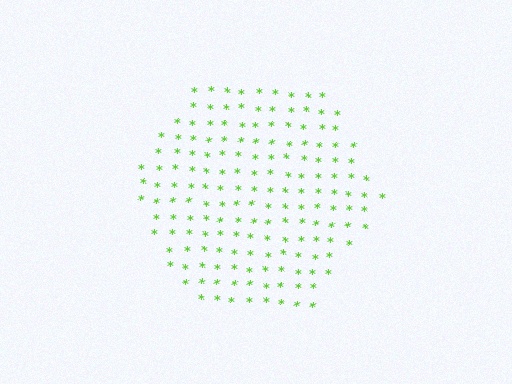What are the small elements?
The small elements are asterisks.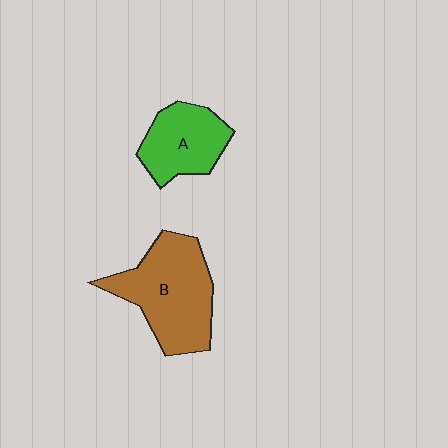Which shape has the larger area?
Shape B (brown).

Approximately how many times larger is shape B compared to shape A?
Approximately 1.6 times.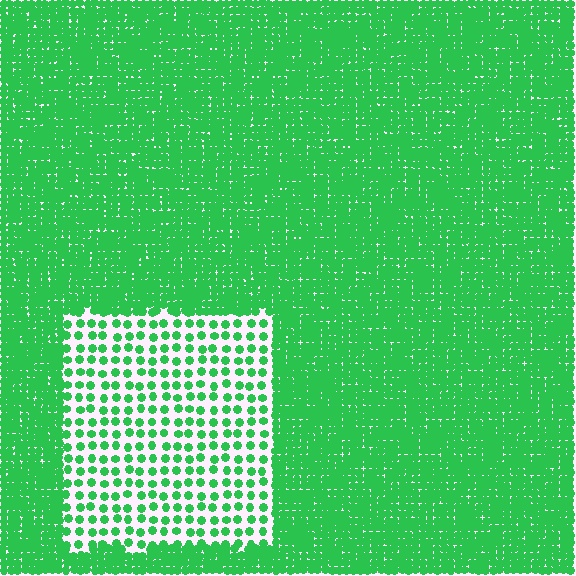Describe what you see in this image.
The image contains small green elements arranged at two different densities. A rectangle-shaped region is visible where the elements are less densely packed than the surrounding area.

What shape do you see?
I see a rectangle.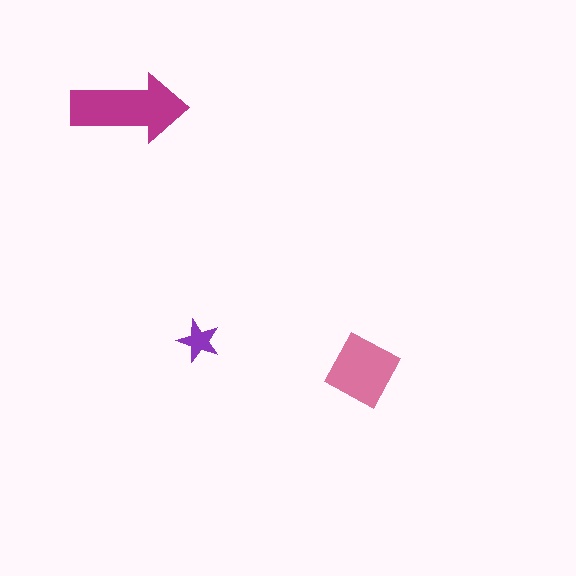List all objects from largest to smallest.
The magenta arrow, the pink diamond, the purple star.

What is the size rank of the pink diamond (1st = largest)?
2nd.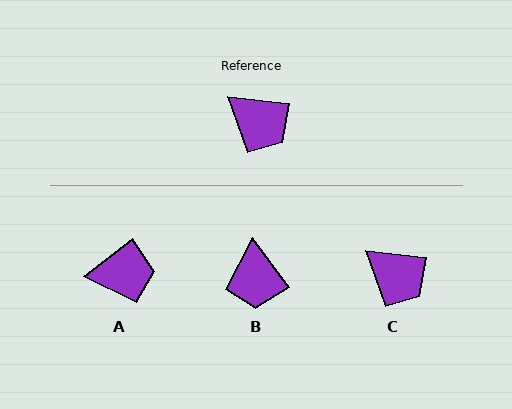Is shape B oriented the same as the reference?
No, it is off by about 47 degrees.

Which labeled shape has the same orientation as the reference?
C.